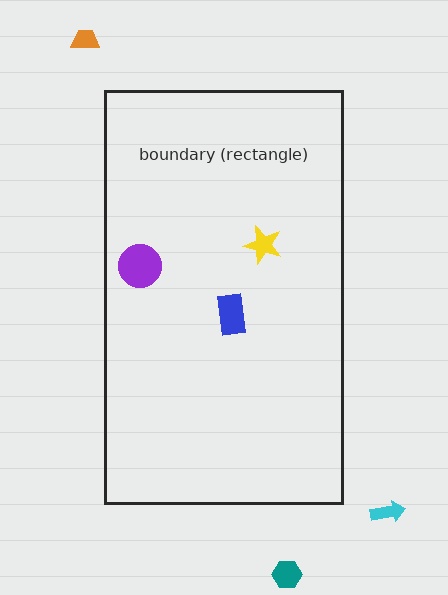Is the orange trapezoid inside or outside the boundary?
Outside.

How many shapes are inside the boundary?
3 inside, 3 outside.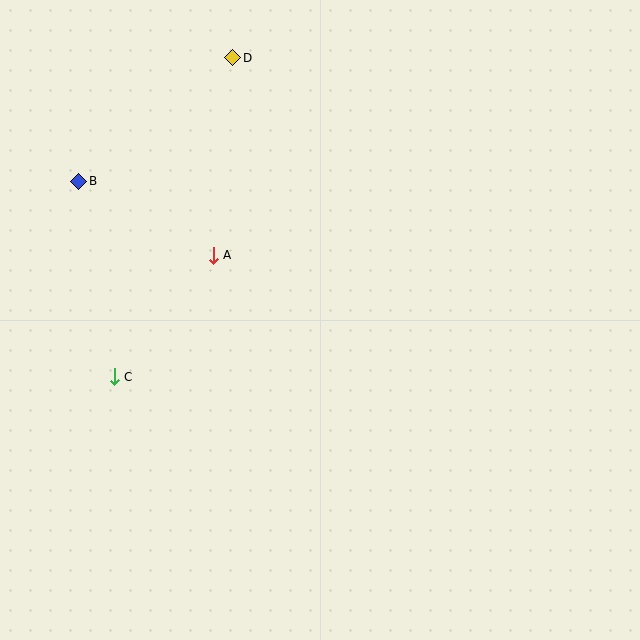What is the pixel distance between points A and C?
The distance between A and C is 156 pixels.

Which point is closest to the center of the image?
Point A at (213, 256) is closest to the center.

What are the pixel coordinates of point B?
Point B is at (79, 181).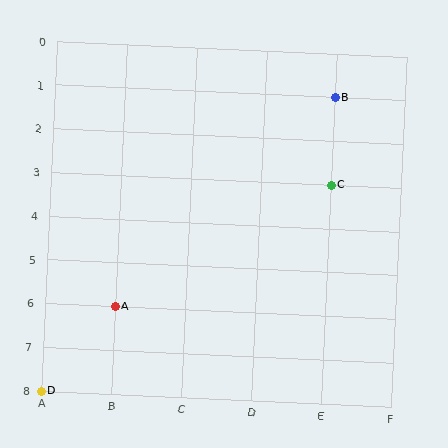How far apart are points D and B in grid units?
Points D and B are 4 columns and 7 rows apart (about 8.1 grid units diagonally).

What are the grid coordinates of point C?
Point C is at grid coordinates (E, 3).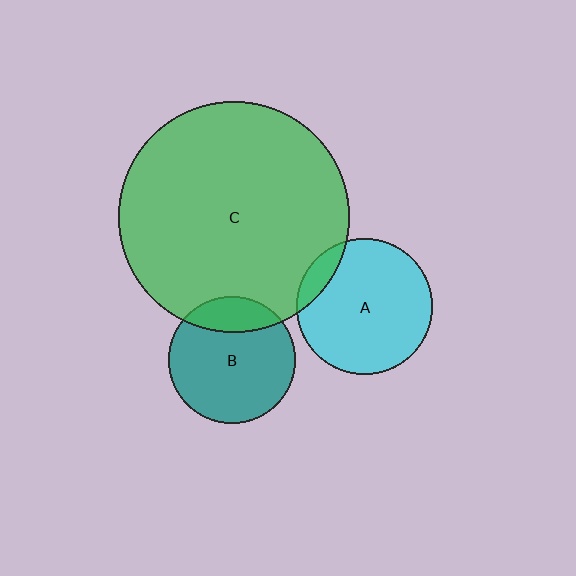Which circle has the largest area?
Circle C (green).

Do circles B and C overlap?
Yes.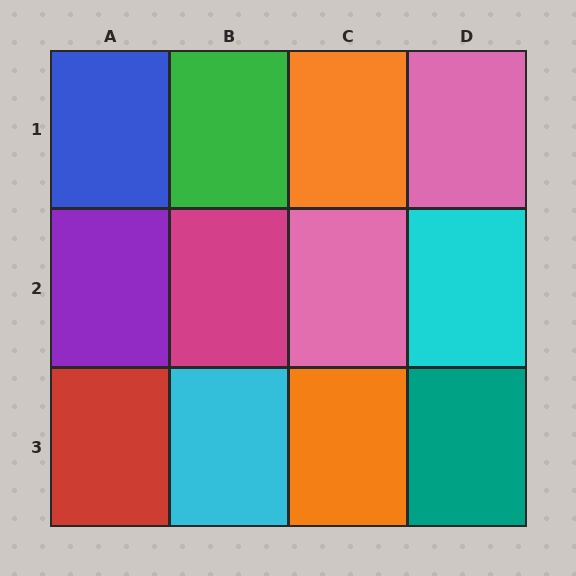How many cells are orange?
2 cells are orange.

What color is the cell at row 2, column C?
Pink.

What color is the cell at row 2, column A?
Purple.